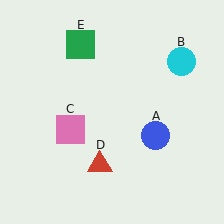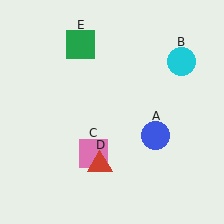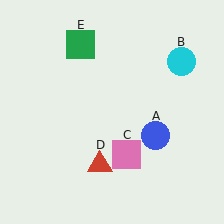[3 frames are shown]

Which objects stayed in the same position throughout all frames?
Blue circle (object A) and cyan circle (object B) and red triangle (object D) and green square (object E) remained stationary.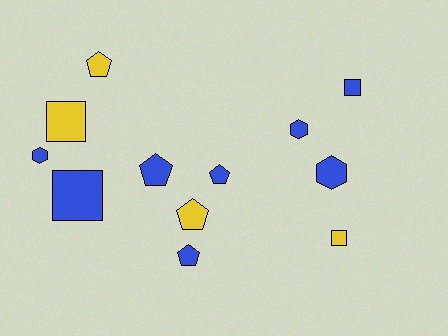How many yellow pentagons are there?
There are 2 yellow pentagons.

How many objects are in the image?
There are 12 objects.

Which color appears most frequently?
Blue, with 8 objects.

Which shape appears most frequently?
Pentagon, with 5 objects.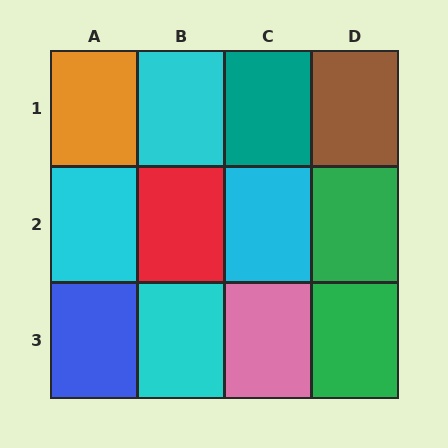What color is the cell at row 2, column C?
Cyan.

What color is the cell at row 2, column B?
Red.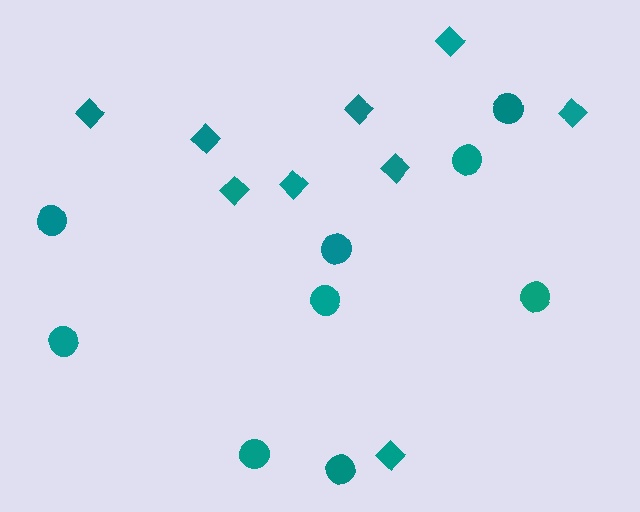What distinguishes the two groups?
There are 2 groups: one group of diamonds (9) and one group of circles (9).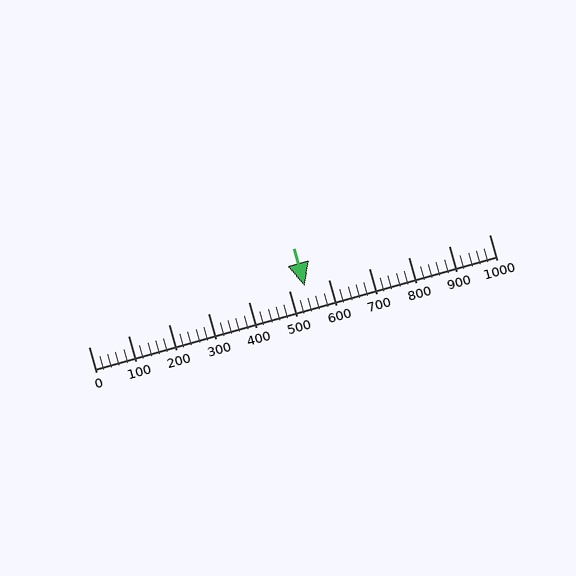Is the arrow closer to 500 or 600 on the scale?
The arrow is closer to 500.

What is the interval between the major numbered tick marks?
The major tick marks are spaced 100 units apart.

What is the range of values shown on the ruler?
The ruler shows values from 0 to 1000.